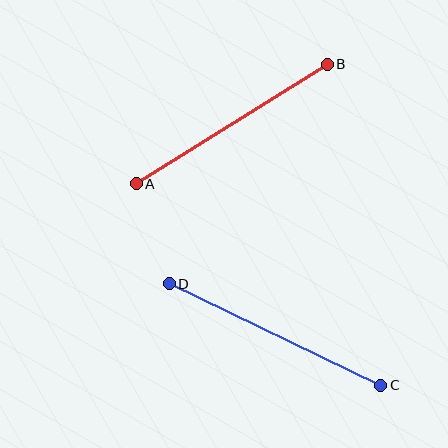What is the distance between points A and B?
The distance is approximately 225 pixels.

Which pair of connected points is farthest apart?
Points C and D are farthest apart.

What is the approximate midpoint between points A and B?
The midpoint is at approximately (232, 124) pixels.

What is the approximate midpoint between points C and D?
The midpoint is at approximately (275, 335) pixels.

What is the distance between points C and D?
The distance is approximately 234 pixels.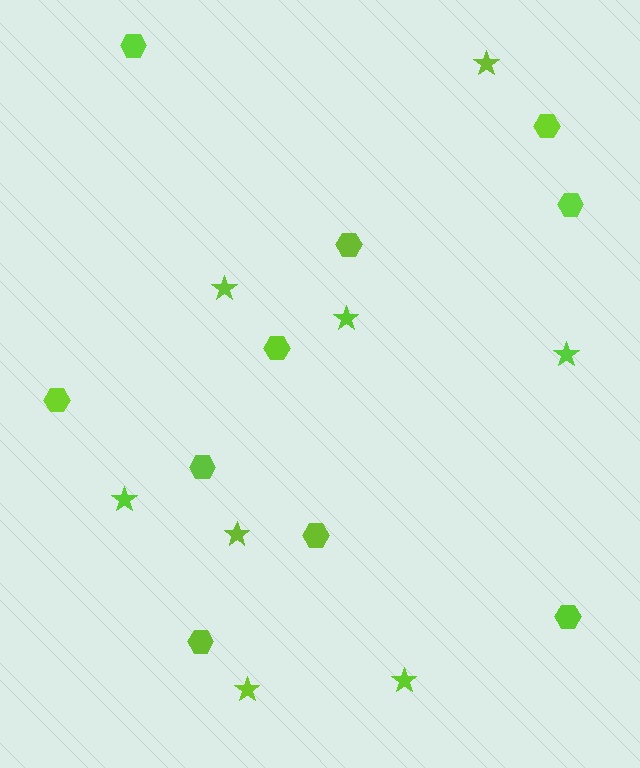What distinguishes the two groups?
There are 2 groups: one group of stars (8) and one group of hexagons (10).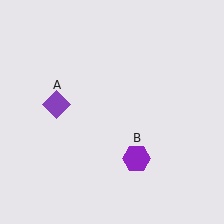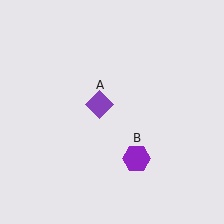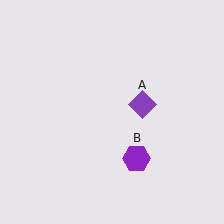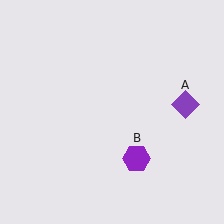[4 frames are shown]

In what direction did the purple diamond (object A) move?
The purple diamond (object A) moved right.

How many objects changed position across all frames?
1 object changed position: purple diamond (object A).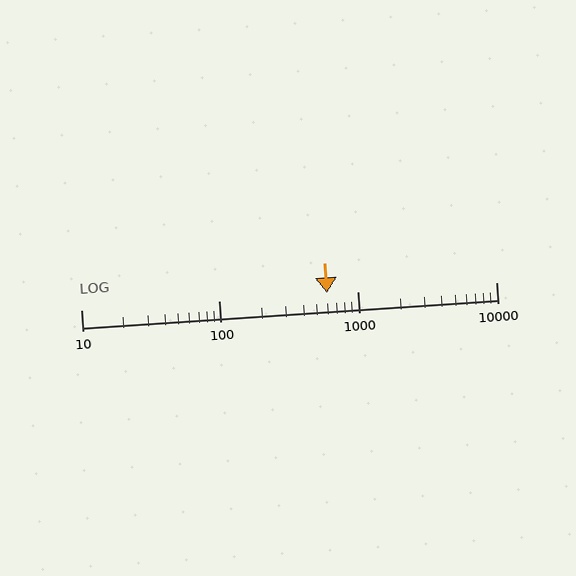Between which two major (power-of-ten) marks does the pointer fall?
The pointer is between 100 and 1000.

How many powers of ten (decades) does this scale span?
The scale spans 3 decades, from 10 to 10000.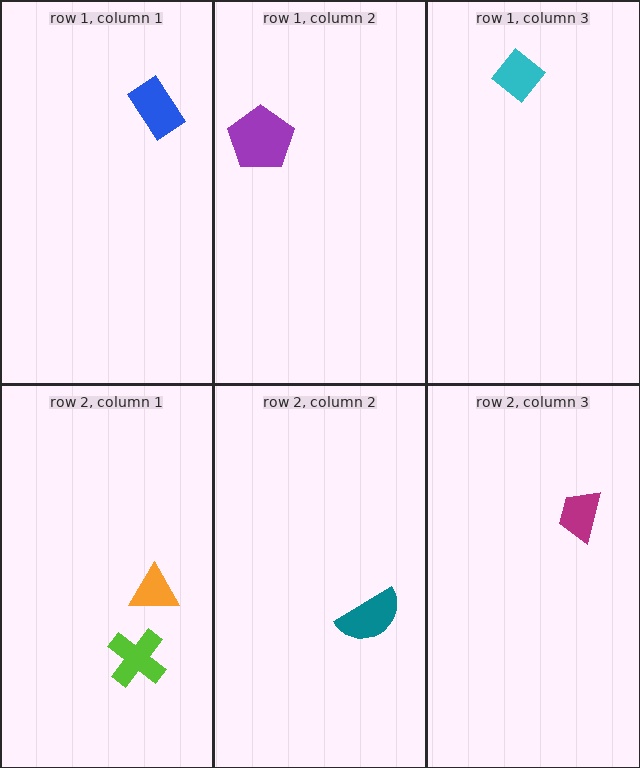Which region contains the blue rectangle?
The row 1, column 1 region.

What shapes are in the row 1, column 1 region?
The blue rectangle.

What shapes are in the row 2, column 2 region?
The teal semicircle.